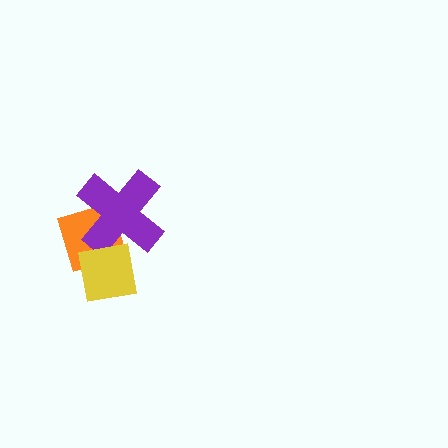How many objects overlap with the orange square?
2 objects overlap with the orange square.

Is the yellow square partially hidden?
No, no other shape covers it.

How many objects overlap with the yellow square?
2 objects overlap with the yellow square.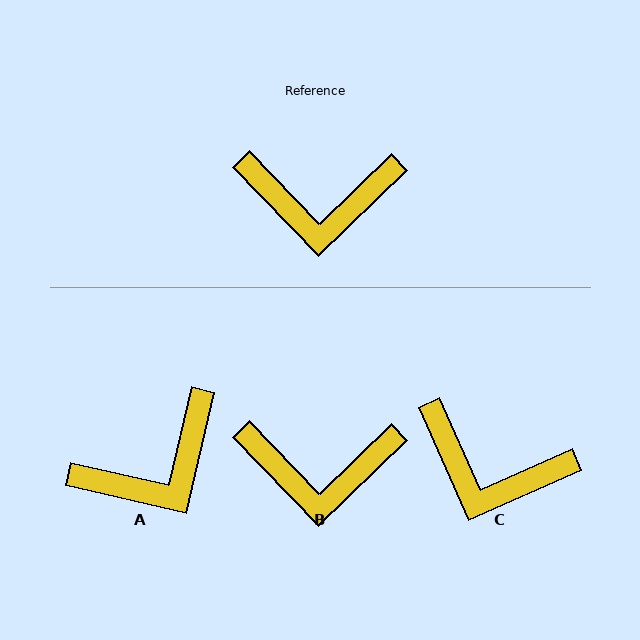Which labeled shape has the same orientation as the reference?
B.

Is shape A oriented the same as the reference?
No, it is off by about 33 degrees.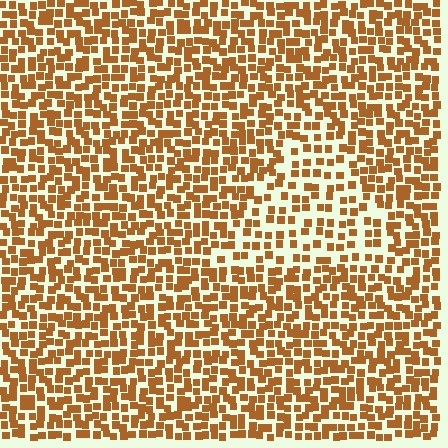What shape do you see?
I see a triangle.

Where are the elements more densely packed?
The elements are more densely packed outside the triangle boundary.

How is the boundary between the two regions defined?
The boundary is defined by a change in element density (approximately 1.7x ratio). All elements are the same color, size, and shape.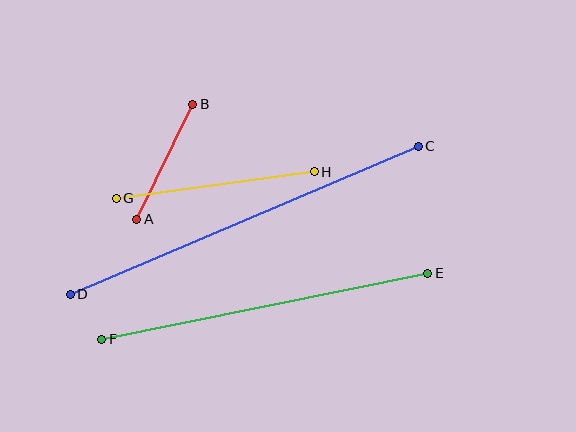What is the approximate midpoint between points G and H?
The midpoint is at approximately (215, 185) pixels.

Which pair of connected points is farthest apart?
Points C and D are farthest apart.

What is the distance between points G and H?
The distance is approximately 200 pixels.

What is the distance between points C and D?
The distance is approximately 378 pixels.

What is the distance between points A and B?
The distance is approximately 128 pixels.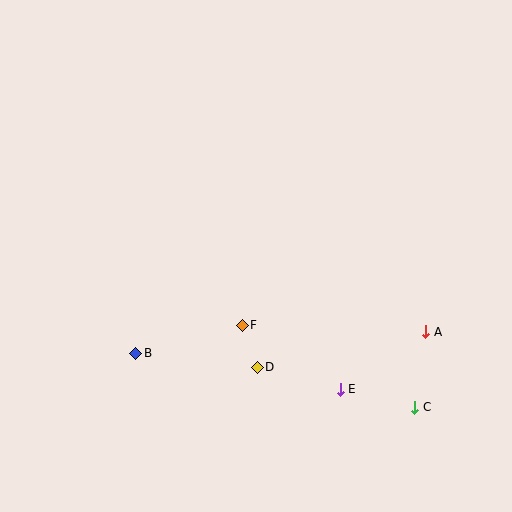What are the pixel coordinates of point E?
Point E is at (340, 389).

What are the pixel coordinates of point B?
Point B is at (136, 353).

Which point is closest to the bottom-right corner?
Point C is closest to the bottom-right corner.